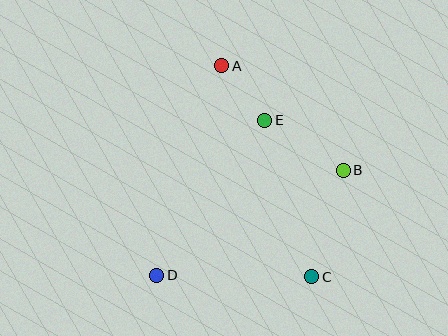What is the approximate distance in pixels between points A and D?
The distance between A and D is approximately 219 pixels.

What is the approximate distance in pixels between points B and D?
The distance between B and D is approximately 214 pixels.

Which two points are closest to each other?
Points A and E are closest to each other.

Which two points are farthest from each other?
Points A and C are farthest from each other.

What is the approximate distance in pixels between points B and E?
The distance between B and E is approximately 93 pixels.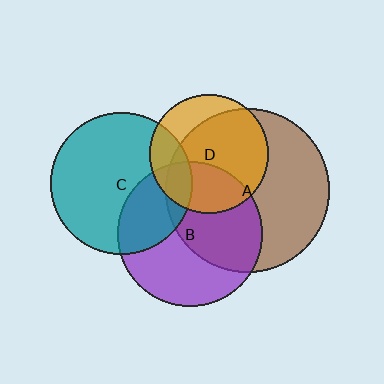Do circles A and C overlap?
Yes.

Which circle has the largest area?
Circle A (brown).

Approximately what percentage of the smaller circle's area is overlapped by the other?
Approximately 10%.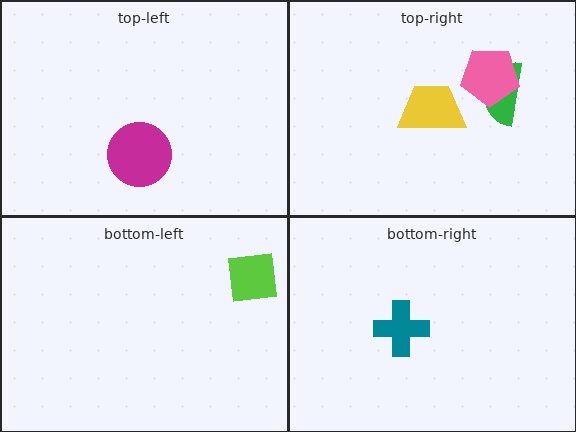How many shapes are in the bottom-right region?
1.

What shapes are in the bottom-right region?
The teal cross.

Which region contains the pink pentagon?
The top-right region.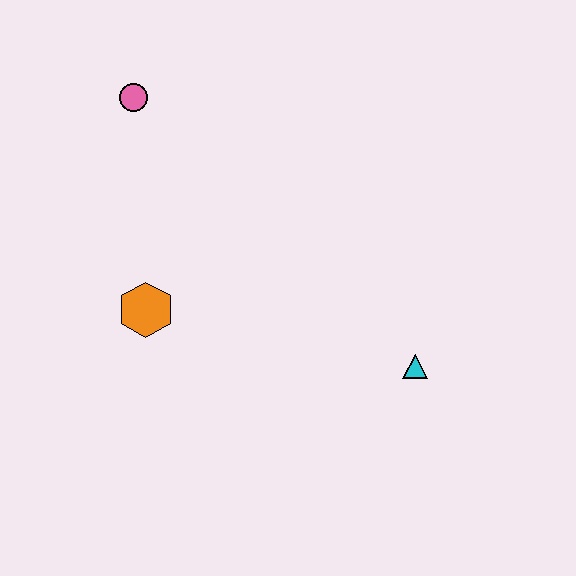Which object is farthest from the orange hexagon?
The cyan triangle is farthest from the orange hexagon.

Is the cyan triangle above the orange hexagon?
No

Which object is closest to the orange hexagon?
The pink circle is closest to the orange hexagon.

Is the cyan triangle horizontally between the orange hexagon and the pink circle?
No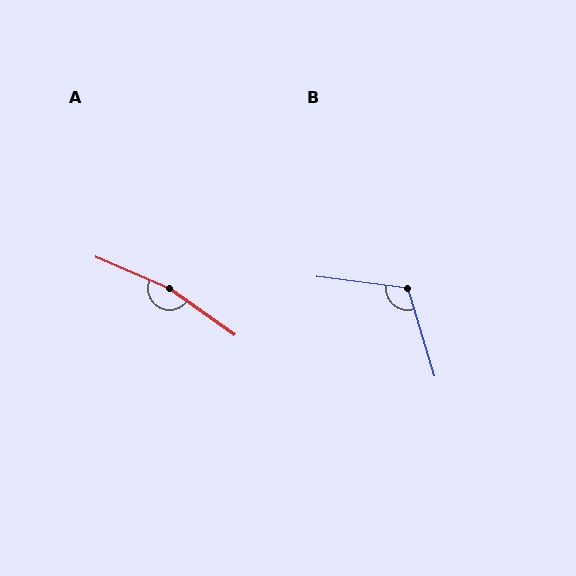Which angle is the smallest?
B, at approximately 114 degrees.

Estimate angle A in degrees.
Approximately 168 degrees.